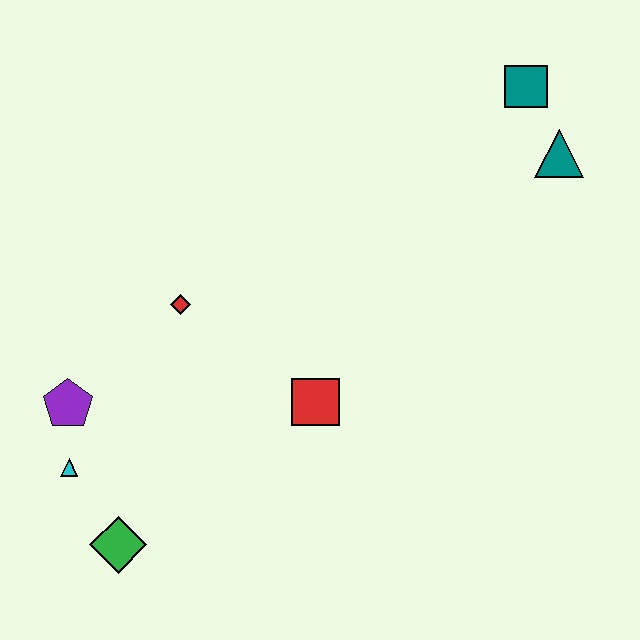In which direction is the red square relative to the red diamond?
The red square is to the right of the red diamond.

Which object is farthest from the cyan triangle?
The teal square is farthest from the cyan triangle.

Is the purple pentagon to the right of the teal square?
No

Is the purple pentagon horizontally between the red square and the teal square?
No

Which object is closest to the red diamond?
The purple pentagon is closest to the red diamond.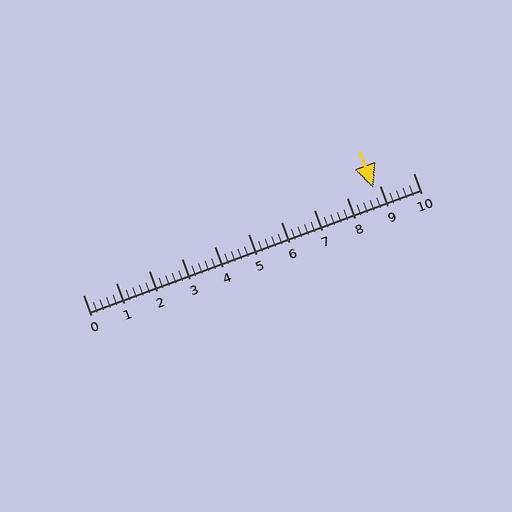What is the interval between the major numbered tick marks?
The major tick marks are spaced 1 units apart.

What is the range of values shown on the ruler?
The ruler shows values from 0 to 10.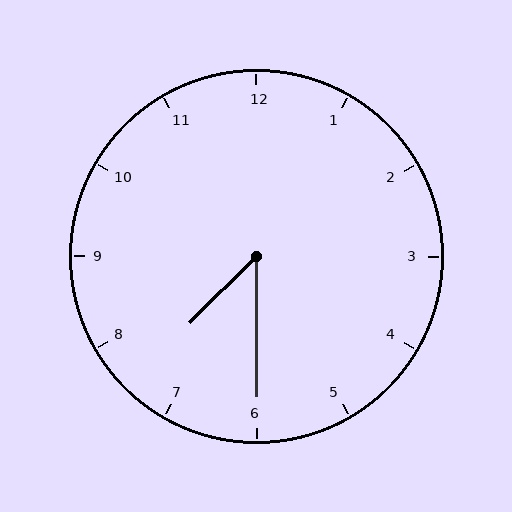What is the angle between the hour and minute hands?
Approximately 45 degrees.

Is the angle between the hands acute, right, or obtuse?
It is acute.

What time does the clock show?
7:30.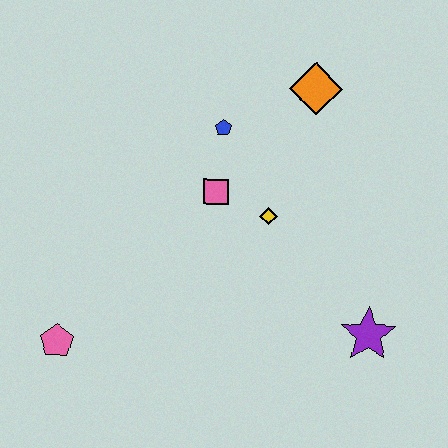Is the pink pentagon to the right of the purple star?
No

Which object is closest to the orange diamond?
The blue pentagon is closest to the orange diamond.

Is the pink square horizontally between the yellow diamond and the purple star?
No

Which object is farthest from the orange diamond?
The pink pentagon is farthest from the orange diamond.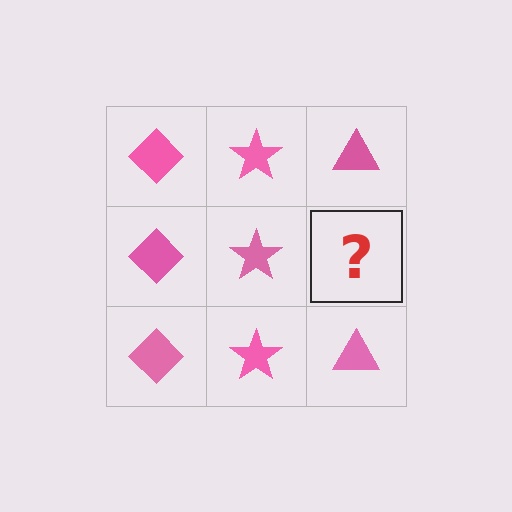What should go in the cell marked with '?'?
The missing cell should contain a pink triangle.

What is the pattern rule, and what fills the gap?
The rule is that each column has a consistent shape. The gap should be filled with a pink triangle.